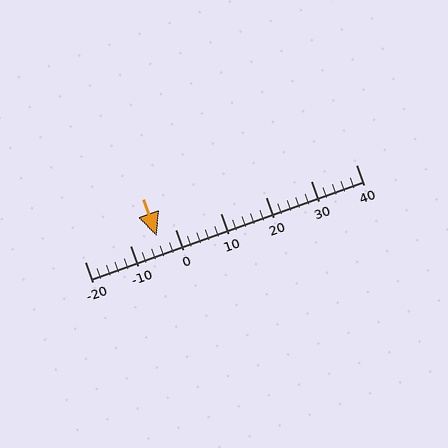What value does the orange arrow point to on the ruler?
The orange arrow points to approximately -4.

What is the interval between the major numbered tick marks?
The major tick marks are spaced 10 units apart.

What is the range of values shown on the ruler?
The ruler shows values from -20 to 40.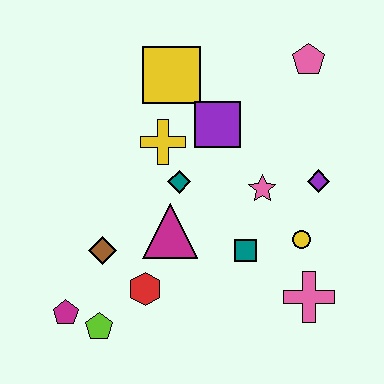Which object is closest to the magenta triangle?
The teal diamond is closest to the magenta triangle.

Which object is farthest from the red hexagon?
The pink pentagon is farthest from the red hexagon.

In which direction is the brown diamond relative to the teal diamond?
The brown diamond is to the left of the teal diamond.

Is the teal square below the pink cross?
No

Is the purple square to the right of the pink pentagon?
No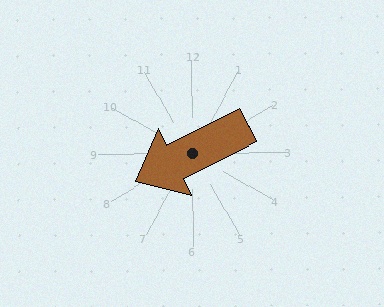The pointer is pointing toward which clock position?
Roughly 8 o'clock.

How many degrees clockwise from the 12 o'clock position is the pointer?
Approximately 244 degrees.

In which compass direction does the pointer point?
Southwest.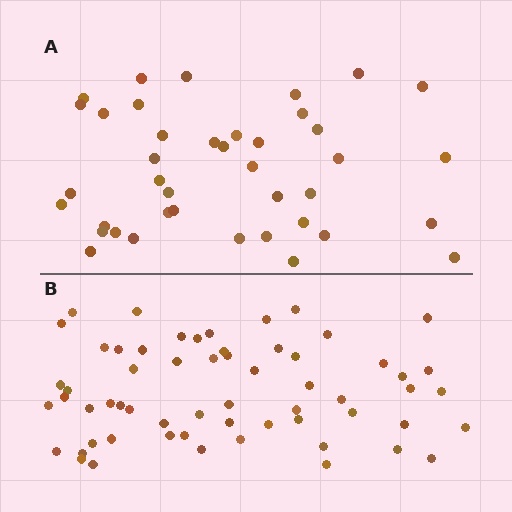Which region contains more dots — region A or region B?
Region B (the bottom region) has more dots.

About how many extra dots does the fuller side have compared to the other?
Region B has approximately 20 more dots than region A.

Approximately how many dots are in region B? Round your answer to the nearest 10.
About 60 dots.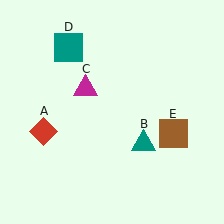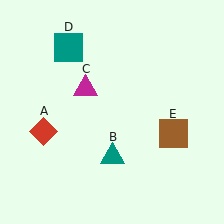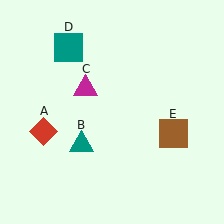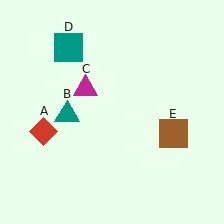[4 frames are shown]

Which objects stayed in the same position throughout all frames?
Red diamond (object A) and magenta triangle (object C) and teal square (object D) and brown square (object E) remained stationary.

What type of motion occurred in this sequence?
The teal triangle (object B) rotated clockwise around the center of the scene.